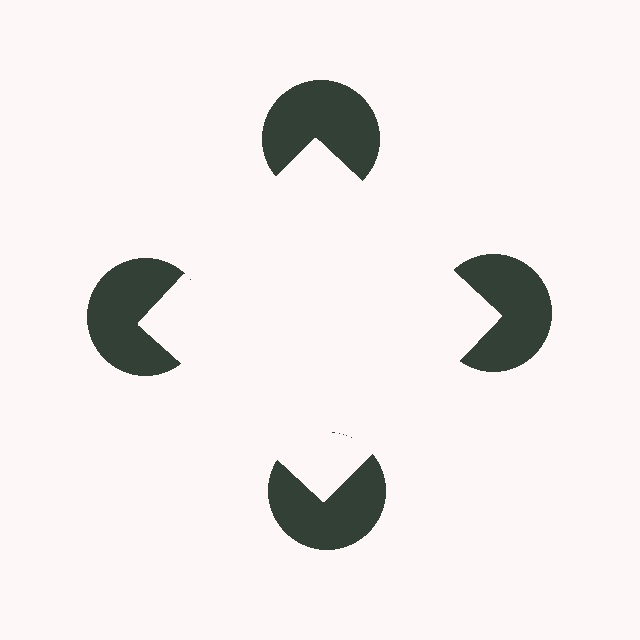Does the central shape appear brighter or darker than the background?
It typically appears slightly brighter than the background, even though no actual brightness change is drawn.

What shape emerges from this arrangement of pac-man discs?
An illusory square — its edges are inferred from the aligned wedge cuts in the pac-man discs, not physically drawn.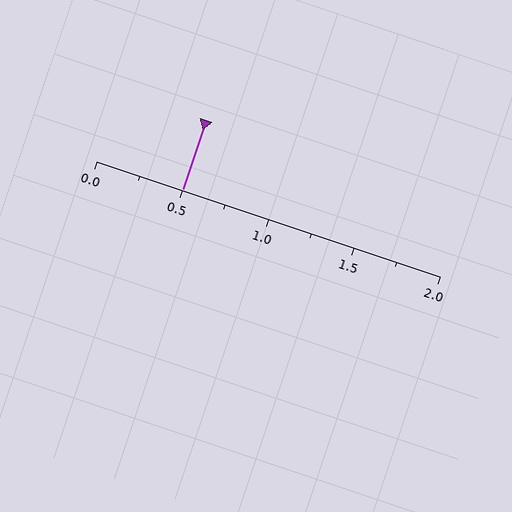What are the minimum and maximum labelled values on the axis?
The axis runs from 0.0 to 2.0.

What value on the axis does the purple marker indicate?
The marker indicates approximately 0.5.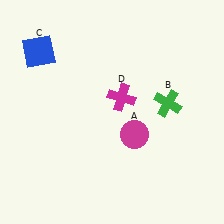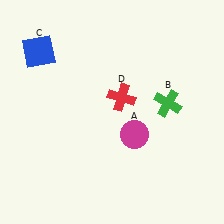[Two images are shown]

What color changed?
The cross (D) changed from magenta in Image 1 to red in Image 2.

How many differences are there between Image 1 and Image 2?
There is 1 difference between the two images.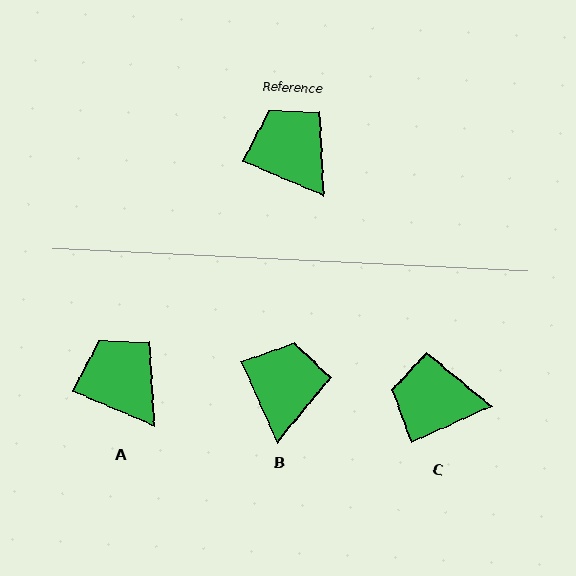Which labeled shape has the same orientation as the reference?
A.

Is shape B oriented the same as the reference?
No, it is off by about 43 degrees.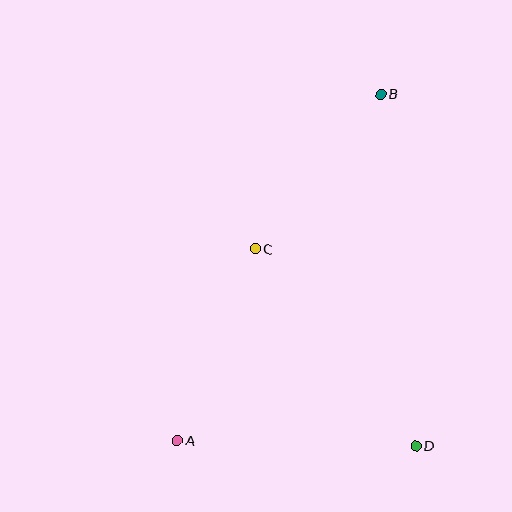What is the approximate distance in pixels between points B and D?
The distance between B and D is approximately 353 pixels.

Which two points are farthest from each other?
Points A and B are farthest from each other.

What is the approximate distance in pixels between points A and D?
The distance between A and D is approximately 239 pixels.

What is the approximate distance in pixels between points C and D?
The distance between C and D is approximately 254 pixels.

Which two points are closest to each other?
Points B and C are closest to each other.